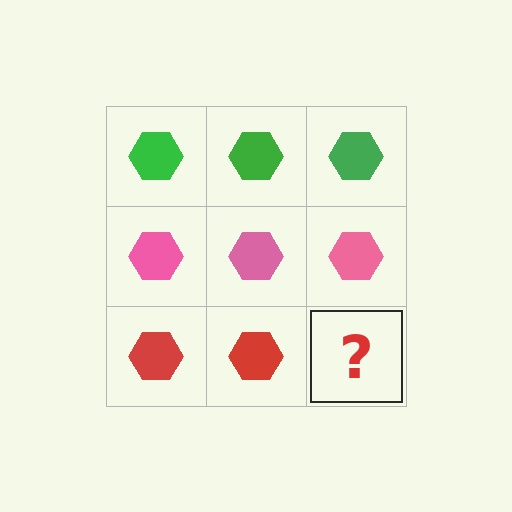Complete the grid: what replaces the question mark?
The question mark should be replaced with a red hexagon.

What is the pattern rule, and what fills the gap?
The rule is that each row has a consistent color. The gap should be filled with a red hexagon.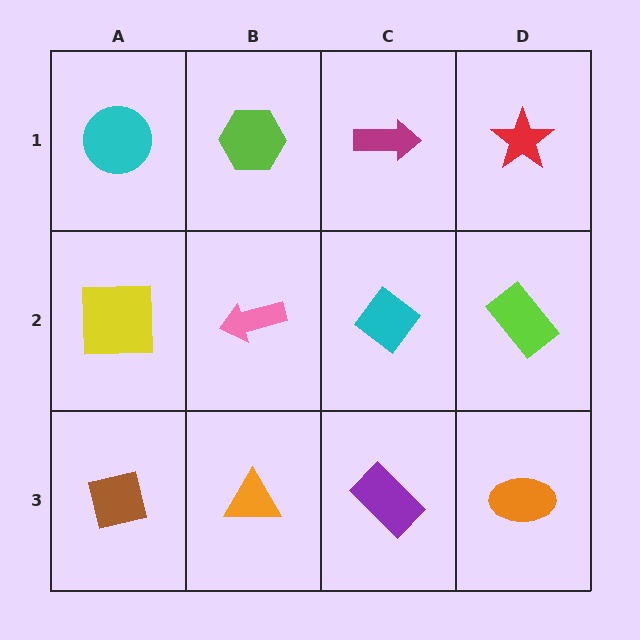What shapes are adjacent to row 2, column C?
A magenta arrow (row 1, column C), a purple rectangle (row 3, column C), a pink arrow (row 2, column B), a lime rectangle (row 2, column D).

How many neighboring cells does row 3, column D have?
2.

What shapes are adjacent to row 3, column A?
A yellow square (row 2, column A), an orange triangle (row 3, column B).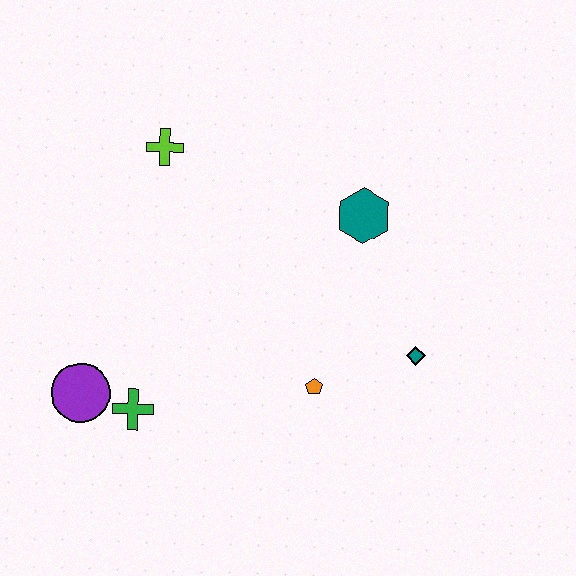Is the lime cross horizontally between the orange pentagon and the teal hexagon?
No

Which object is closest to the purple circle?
The green cross is closest to the purple circle.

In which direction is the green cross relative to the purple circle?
The green cross is to the right of the purple circle.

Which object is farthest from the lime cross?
The teal diamond is farthest from the lime cross.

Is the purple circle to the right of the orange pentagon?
No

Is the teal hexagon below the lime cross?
Yes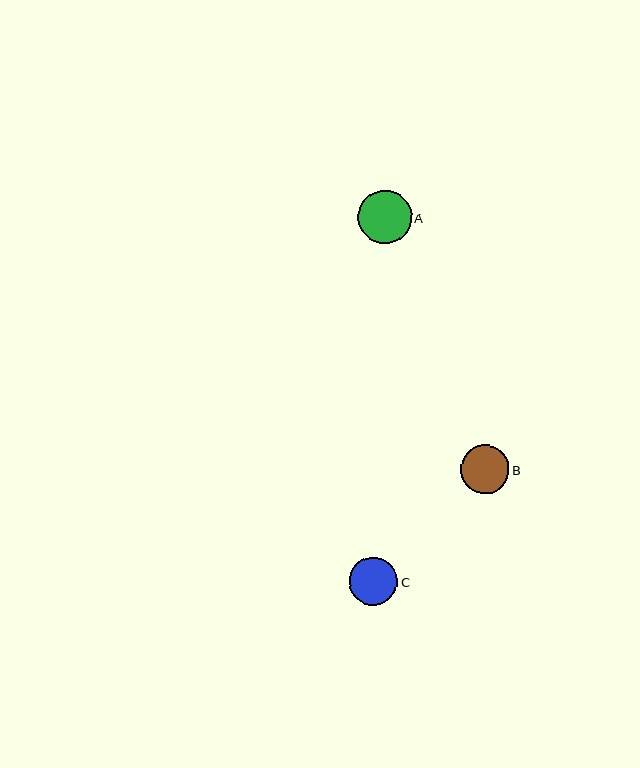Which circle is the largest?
Circle A is the largest with a size of approximately 54 pixels.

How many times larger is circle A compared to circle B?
Circle A is approximately 1.1 times the size of circle B.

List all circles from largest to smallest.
From largest to smallest: A, C, B.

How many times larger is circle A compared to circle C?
Circle A is approximately 1.1 times the size of circle C.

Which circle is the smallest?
Circle B is the smallest with a size of approximately 48 pixels.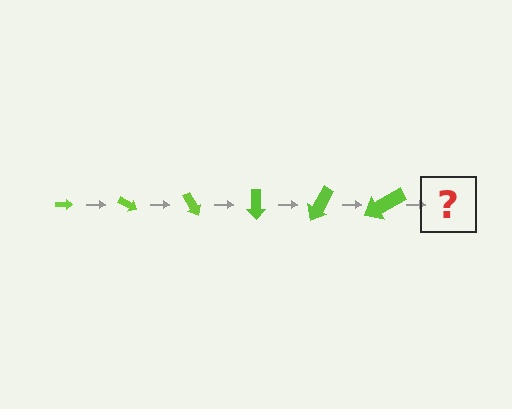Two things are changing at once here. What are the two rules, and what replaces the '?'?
The two rules are that the arrow grows larger each step and it rotates 30 degrees each step. The '?' should be an arrow, larger than the previous one and rotated 180 degrees from the start.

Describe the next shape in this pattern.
It should be an arrow, larger than the previous one and rotated 180 degrees from the start.